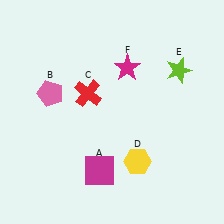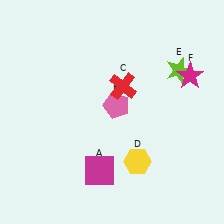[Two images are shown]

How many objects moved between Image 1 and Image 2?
3 objects moved between the two images.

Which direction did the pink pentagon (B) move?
The pink pentagon (B) moved right.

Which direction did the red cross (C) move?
The red cross (C) moved right.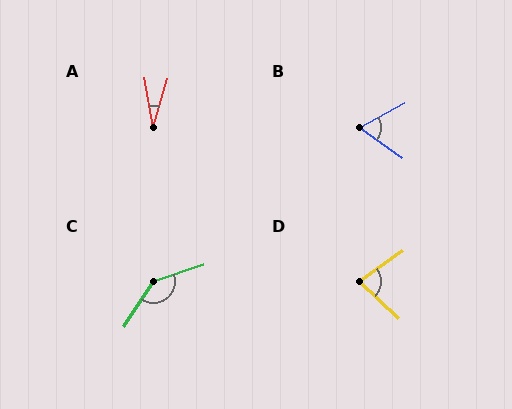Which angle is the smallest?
A, at approximately 26 degrees.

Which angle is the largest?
C, at approximately 142 degrees.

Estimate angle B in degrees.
Approximately 64 degrees.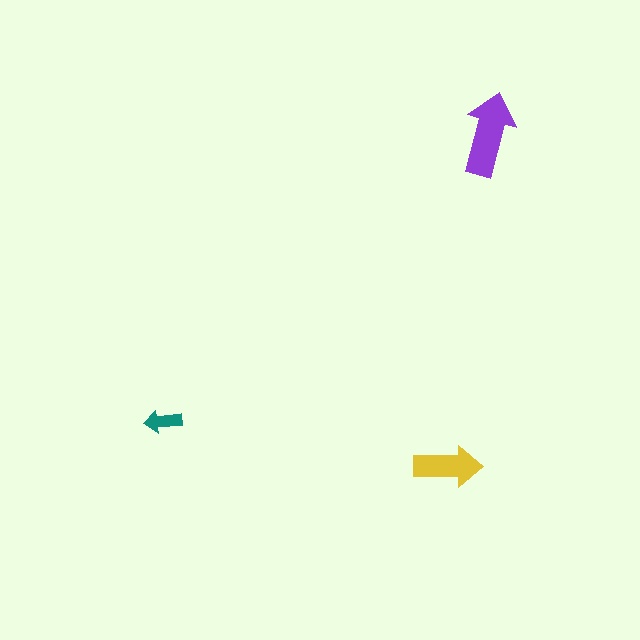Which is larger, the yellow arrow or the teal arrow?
The yellow one.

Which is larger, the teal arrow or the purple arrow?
The purple one.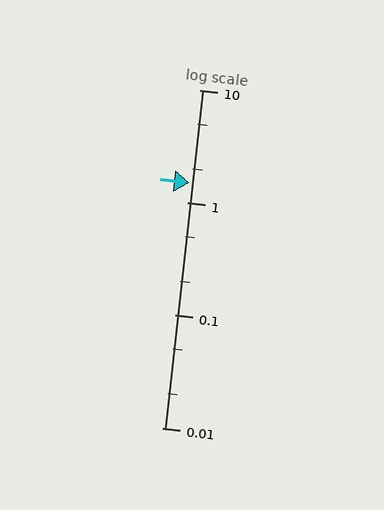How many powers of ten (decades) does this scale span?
The scale spans 3 decades, from 0.01 to 10.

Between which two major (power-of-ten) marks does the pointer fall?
The pointer is between 1 and 10.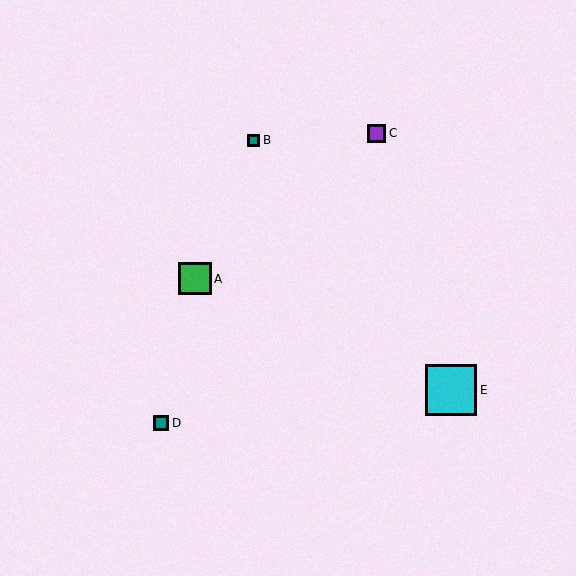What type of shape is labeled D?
Shape D is a teal square.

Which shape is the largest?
The cyan square (labeled E) is the largest.